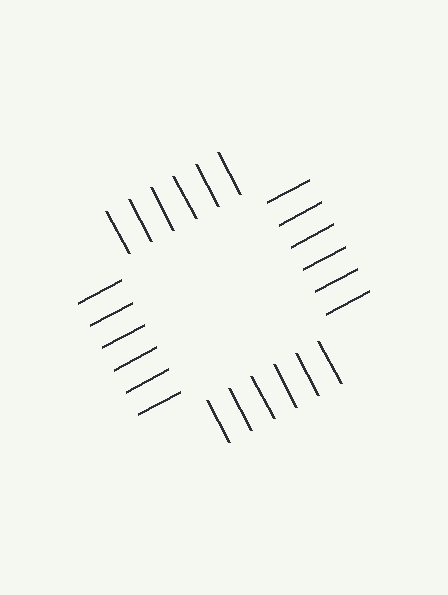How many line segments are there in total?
24 — 6 along each of the 4 edges.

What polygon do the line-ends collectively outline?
An illusory square — the line segments terminate on its edges but no continuous stroke is drawn.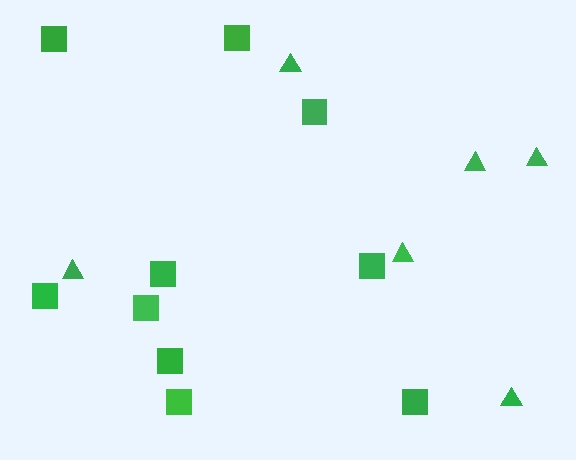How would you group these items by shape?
There are 2 groups: one group of squares (10) and one group of triangles (6).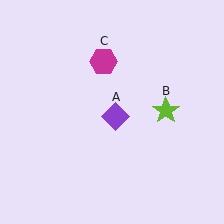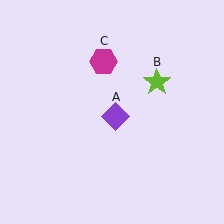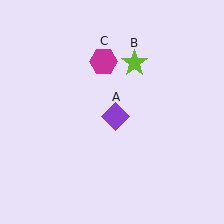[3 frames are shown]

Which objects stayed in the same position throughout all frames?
Purple diamond (object A) and magenta hexagon (object C) remained stationary.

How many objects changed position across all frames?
1 object changed position: lime star (object B).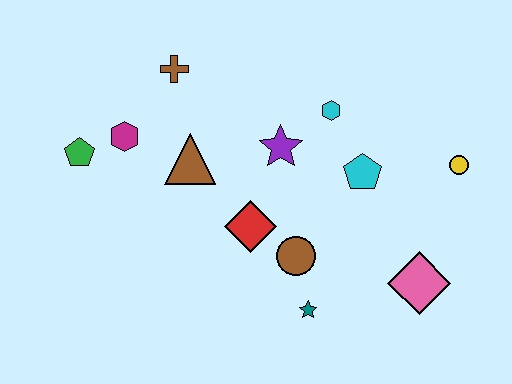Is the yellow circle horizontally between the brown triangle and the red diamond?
No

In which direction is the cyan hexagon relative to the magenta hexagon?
The cyan hexagon is to the right of the magenta hexagon.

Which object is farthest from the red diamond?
The yellow circle is farthest from the red diamond.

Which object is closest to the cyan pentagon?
The cyan hexagon is closest to the cyan pentagon.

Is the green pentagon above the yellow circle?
Yes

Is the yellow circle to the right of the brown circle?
Yes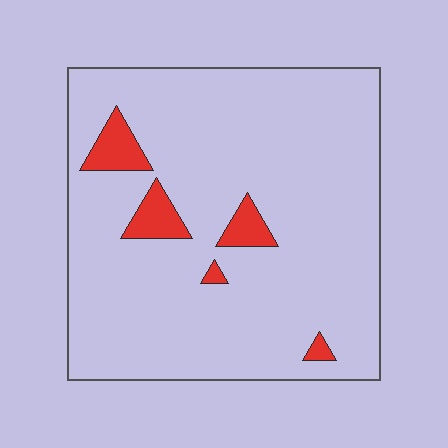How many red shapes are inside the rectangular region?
5.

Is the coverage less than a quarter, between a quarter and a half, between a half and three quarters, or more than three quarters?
Less than a quarter.